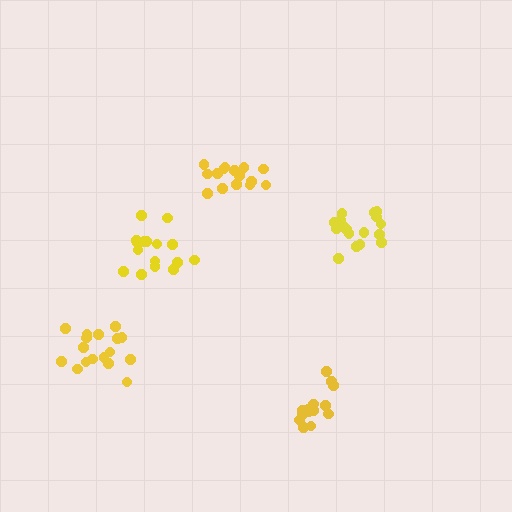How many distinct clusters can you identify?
There are 5 distinct clusters.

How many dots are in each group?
Group 1: 17 dots, Group 2: 17 dots, Group 3: 16 dots, Group 4: 17 dots, Group 5: 17 dots (84 total).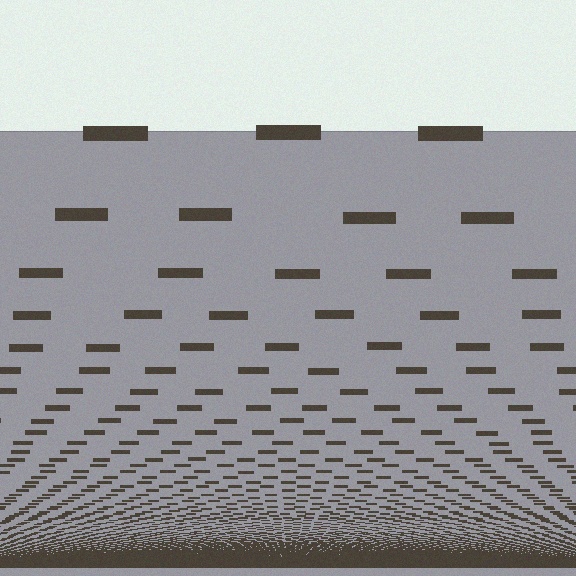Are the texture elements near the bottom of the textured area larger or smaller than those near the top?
Smaller. The gradient is inverted — elements near the bottom are smaller and denser.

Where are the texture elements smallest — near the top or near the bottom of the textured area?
Near the bottom.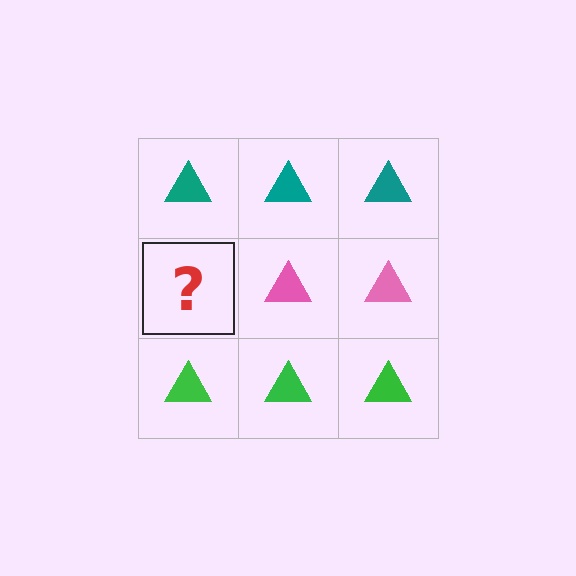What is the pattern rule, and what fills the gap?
The rule is that each row has a consistent color. The gap should be filled with a pink triangle.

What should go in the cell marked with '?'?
The missing cell should contain a pink triangle.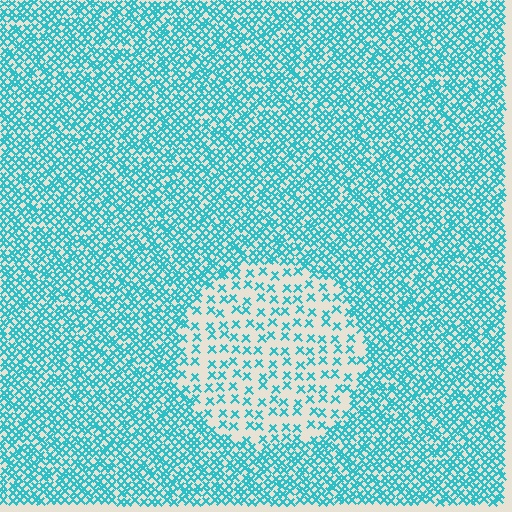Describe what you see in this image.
The image contains small cyan elements arranged at two different densities. A circle-shaped region is visible where the elements are less densely packed than the surrounding area.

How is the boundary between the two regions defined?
The boundary is defined by a change in element density (approximately 2.7x ratio). All elements are the same color, size, and shape.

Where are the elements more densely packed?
The elements are more densely packed outside the circle boundary.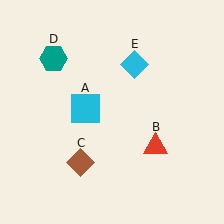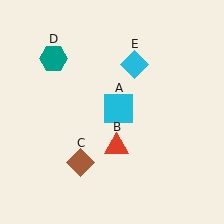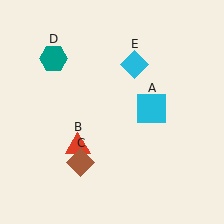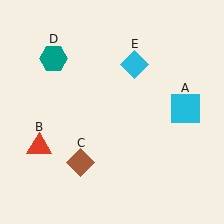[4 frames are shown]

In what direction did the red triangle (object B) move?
The red triangle (object B) moved left.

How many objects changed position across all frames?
2 objects changed position: cyan square (object A), red triangle (object B).